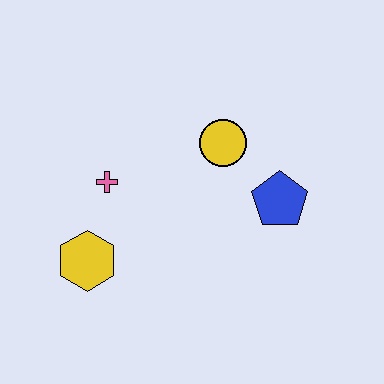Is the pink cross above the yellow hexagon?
Yes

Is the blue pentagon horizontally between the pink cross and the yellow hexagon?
No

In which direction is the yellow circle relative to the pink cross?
The yellow circle is to the right of the pink cross.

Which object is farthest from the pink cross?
The blue pentagon is farthest from the pink cross.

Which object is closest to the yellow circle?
The blue pentagon is closest to the yellow circle.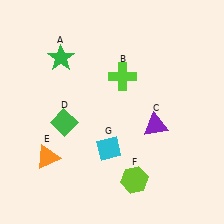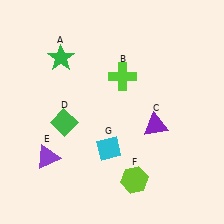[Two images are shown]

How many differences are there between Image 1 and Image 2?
There is 1 difference between the two images.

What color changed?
The triangle (E) changed from orange in Image 1 to purple in Image 2.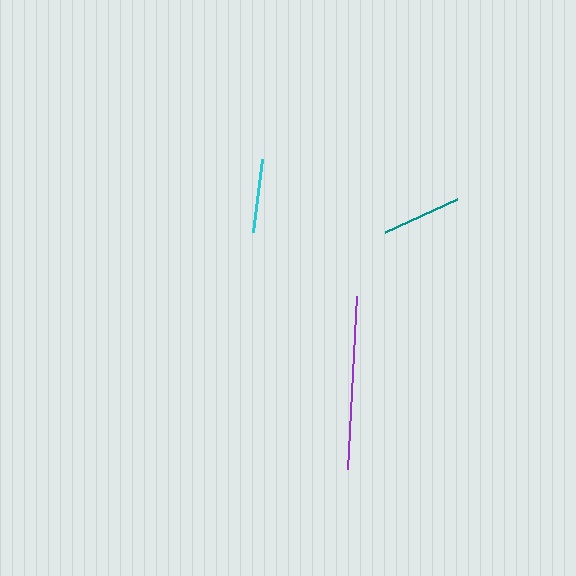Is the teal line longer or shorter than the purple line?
The purple line is longer than the teal line.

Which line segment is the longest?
The purple line is the longest at approximately 174 pixels.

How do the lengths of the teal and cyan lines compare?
The teal and cyan lines are approximately the same length.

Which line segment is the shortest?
The cyan line is the shortest at approximately 73 pixels.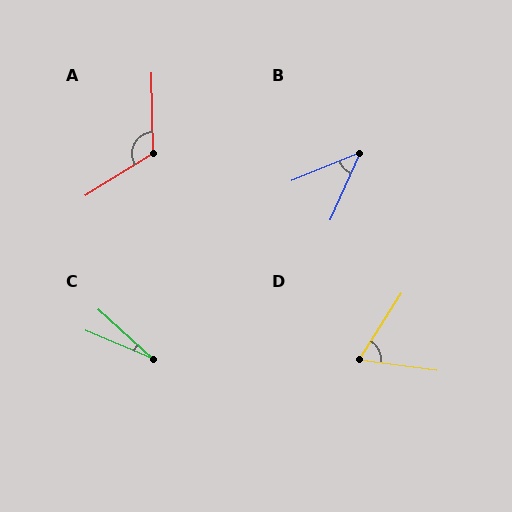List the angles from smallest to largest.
C (19°), B (44°), D (65°), A (121°).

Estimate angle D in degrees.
Approximately 65 degrees.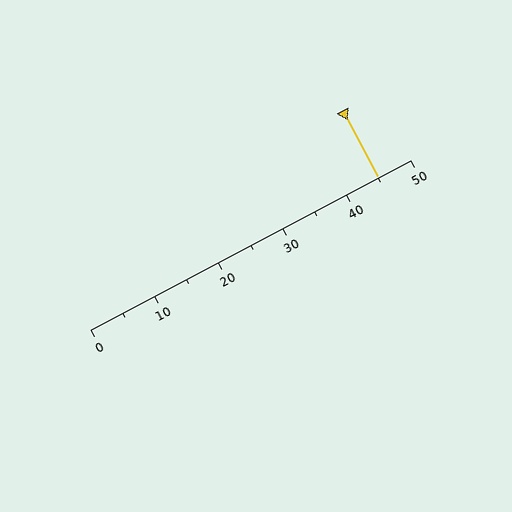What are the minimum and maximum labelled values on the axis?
The axis runs from 0 to 50.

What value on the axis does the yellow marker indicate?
The marker indicates approximately 45.